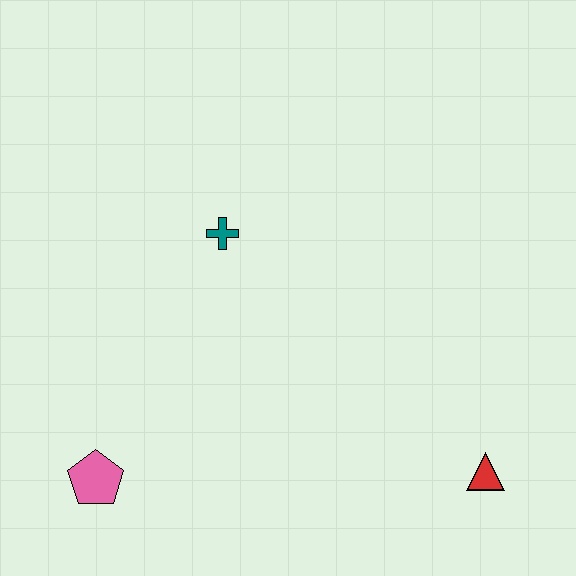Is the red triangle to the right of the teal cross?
Yes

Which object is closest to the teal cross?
The pink pentagon is closest to the teal cross.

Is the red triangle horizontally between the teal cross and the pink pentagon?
No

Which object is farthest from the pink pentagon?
The red triangle is farthest from the pink pentagon.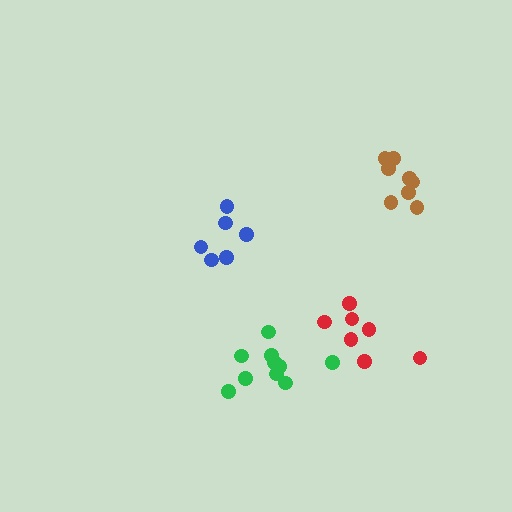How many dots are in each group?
Group 1: 6 dots, Group 2: 7 dots, Group 3: 10 dots, Group 4: 8 dots (31 total).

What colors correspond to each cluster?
The clusters are colored: blue, red, green, brown.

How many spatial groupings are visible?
There are 4 spatial groupings.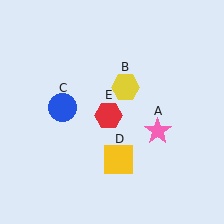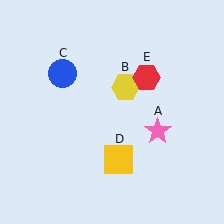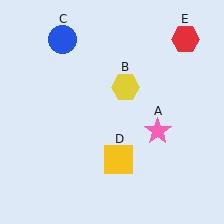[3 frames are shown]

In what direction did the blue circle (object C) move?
The blue circle (object C) moved up.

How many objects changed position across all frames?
2 objects changed position: blue circle (object C), red hexagon (object E).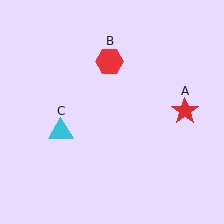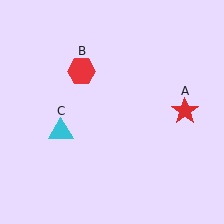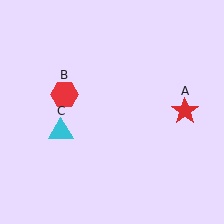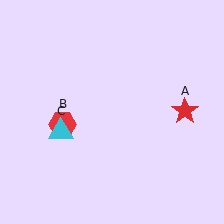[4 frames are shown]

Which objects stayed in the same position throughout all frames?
Red star (object A) and cyan triangle (object C) remained stationary.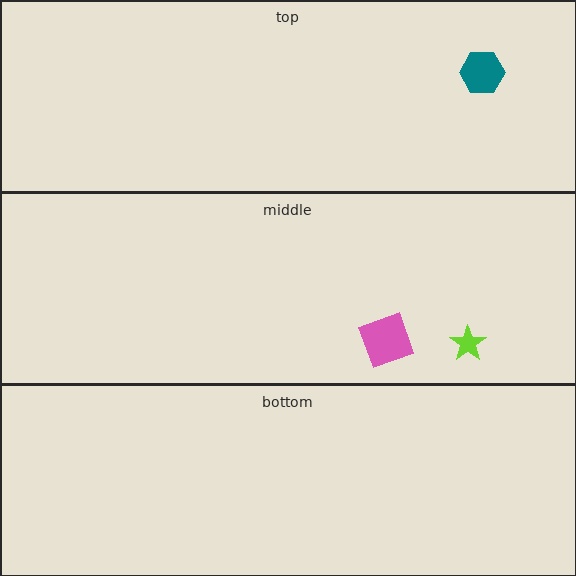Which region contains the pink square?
The middle region.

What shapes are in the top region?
The teal hexagon.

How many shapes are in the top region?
1.